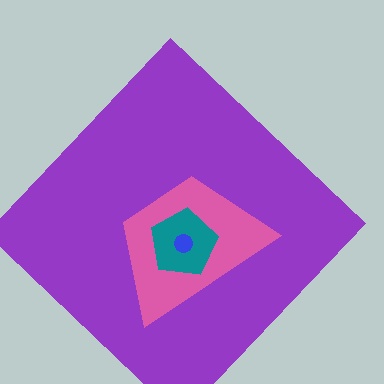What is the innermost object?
The blue circle.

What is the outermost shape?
The purple diamond.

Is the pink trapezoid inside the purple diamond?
Yes.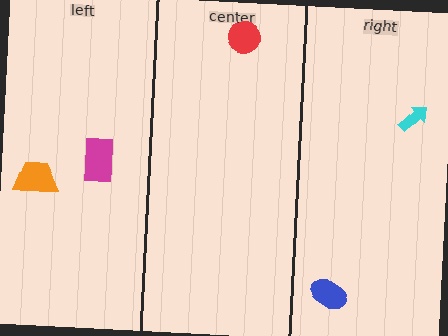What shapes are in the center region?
The red circle.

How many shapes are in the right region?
2.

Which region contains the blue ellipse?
The right region.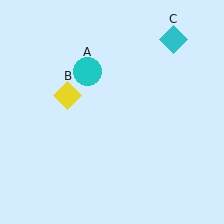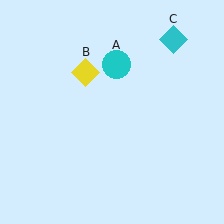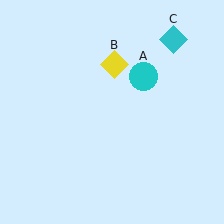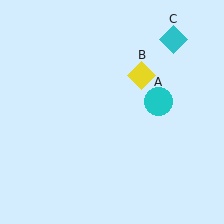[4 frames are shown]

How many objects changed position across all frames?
2 objects changed position: cyan circle (object A), yellow diamond (object B).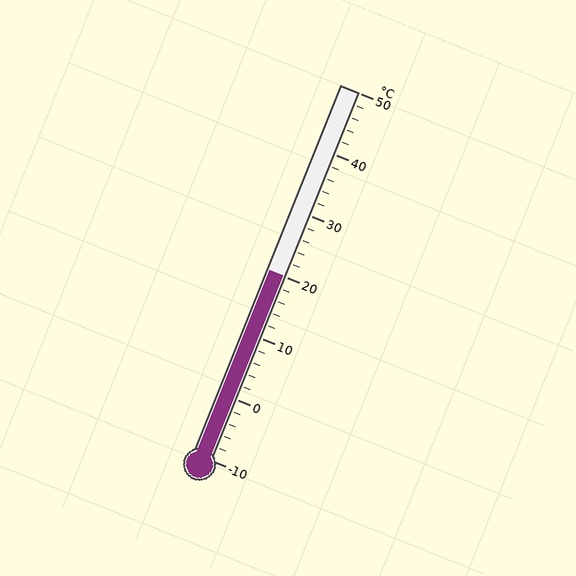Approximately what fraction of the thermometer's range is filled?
The thermometer is filled to approximately 50% of its range.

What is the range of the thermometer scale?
The thermometer scale ranges from -10°C to 50°C.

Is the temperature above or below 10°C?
The temperature is above 10°C.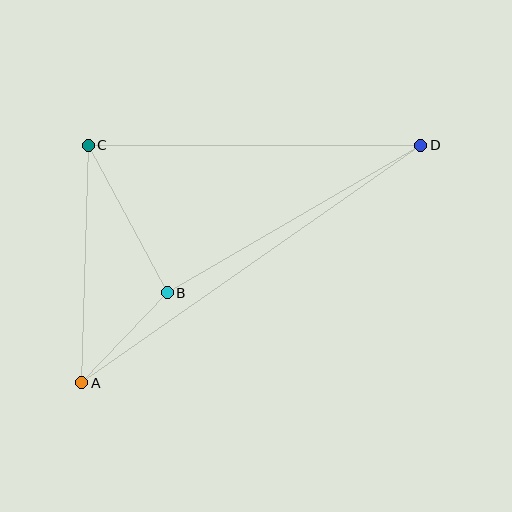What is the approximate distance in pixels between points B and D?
The distance between B and D is approximately 293 pixels.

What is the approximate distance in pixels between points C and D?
The distance between C and D is approximately 333 pixels.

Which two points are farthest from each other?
Points A and D are farthest from each other.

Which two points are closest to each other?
Points A and B are closest to each other.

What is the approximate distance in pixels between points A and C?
The distance between A and C is approximately 238 pixels.